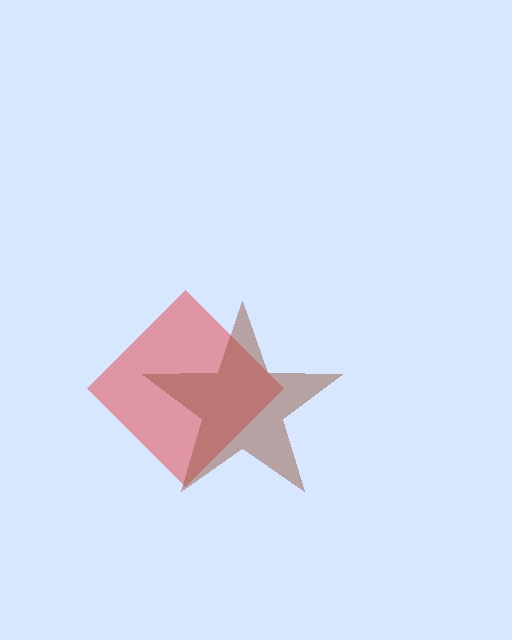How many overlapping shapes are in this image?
There are 2 overlapping shapes in the image.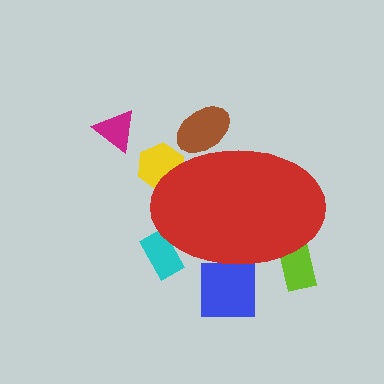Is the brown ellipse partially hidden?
Yes, the brown ellipse is partially hidden behind the red ellipse.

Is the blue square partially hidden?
Yes, the blue square is partially hidden behind the red ellipse.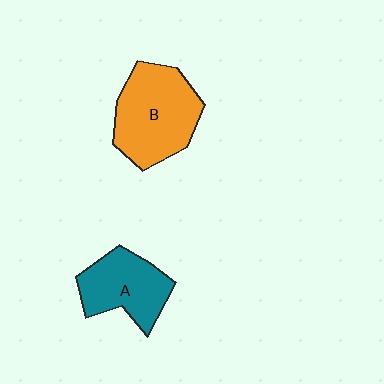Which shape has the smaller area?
Shape A (teal).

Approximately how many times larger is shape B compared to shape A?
Approximately 1.4 times.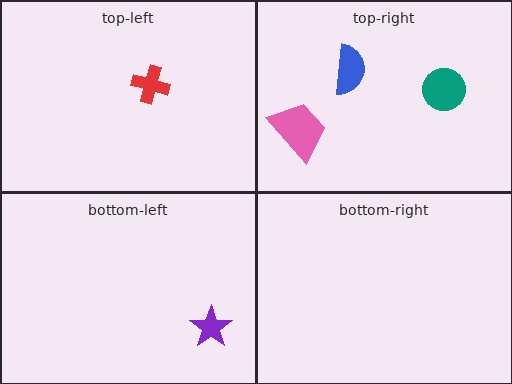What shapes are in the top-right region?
The blue semicircle, the pink trapezoid, the teal circle.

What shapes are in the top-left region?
The red cross.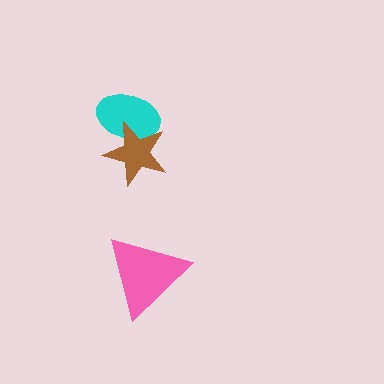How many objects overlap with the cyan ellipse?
1 object overlaps with the cyan ellipse.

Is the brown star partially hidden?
No, no other shape covers it.